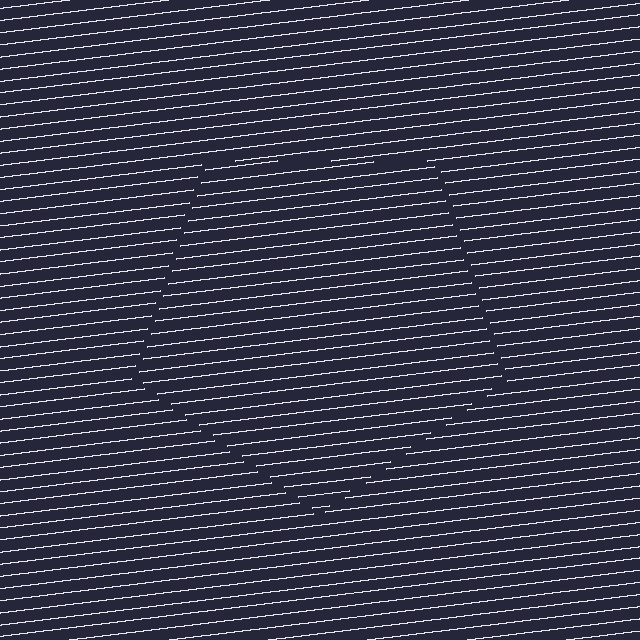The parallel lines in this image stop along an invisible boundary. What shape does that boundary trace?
An illusory pentagon. The interior of the shape contains the same grating, shifted by half a period — the contour is defined by the phase discontinuity where line-ends from the inner and outer gratings abut.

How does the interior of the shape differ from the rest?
The interior of the shape contains the same grating, shifted by half a period — the contour is defined by the phase discontinuity where line-ends from the inner and outer gratings abut.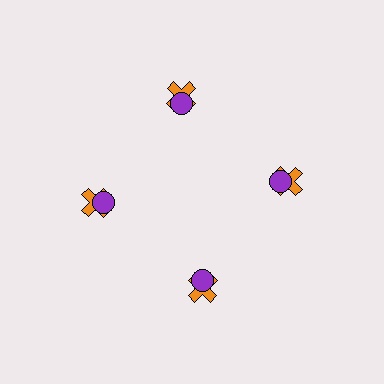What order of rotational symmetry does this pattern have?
This pattern has 4-fold rotational symmetry.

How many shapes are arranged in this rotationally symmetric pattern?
There are 8 shapes, arranged in 4 groups of 2.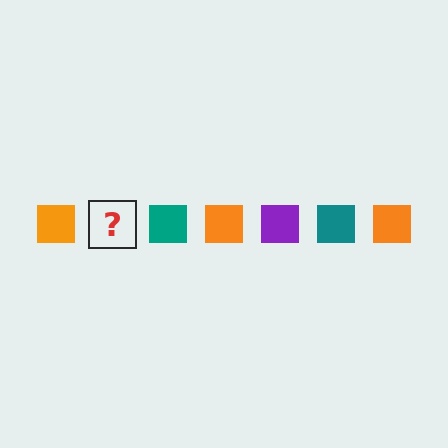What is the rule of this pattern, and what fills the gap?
The rule is that the pattern cycles through orange, purple, teal squares. The gap should be filled with a purple square.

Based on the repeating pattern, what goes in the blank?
The blank should be a purple square.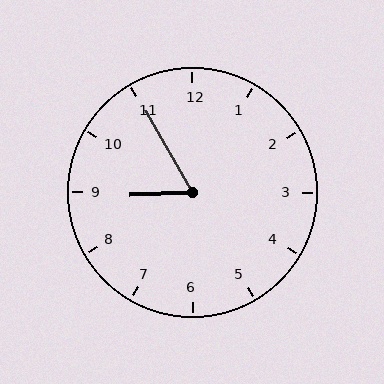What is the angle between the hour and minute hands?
Approximately 62 degrees.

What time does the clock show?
8:55.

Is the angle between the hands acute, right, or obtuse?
It is acute.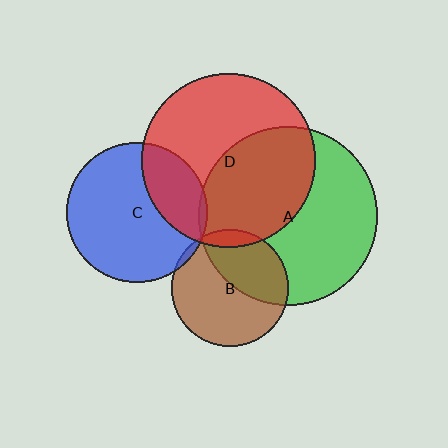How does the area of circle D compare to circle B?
Approximately 2.2 times.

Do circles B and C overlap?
Yes.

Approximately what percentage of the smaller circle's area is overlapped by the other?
Approximately 5%.